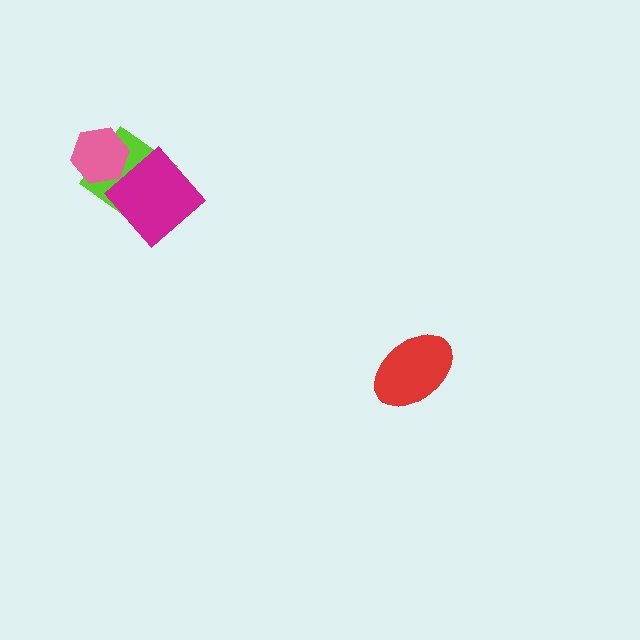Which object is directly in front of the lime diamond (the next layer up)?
The magenta diamond is directly in front of the lime diamond.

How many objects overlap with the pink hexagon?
1 object overlaps with the pink hexagon.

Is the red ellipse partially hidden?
No, no other shape covers it.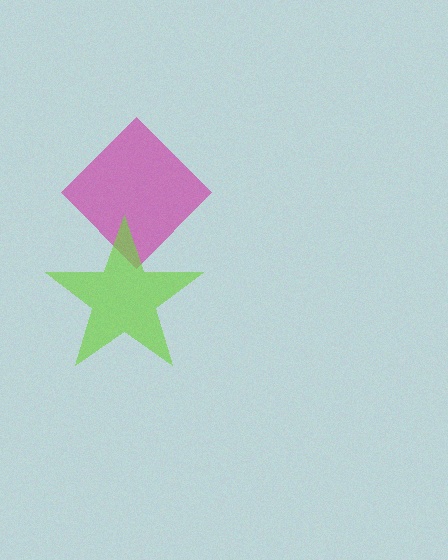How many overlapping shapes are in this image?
There are 2 overlapping shapes in the image.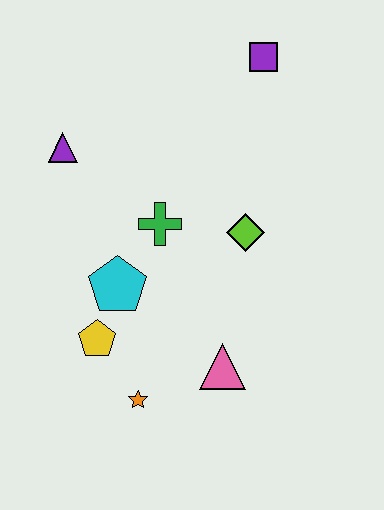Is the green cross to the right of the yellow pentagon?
Yes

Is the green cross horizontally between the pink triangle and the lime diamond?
No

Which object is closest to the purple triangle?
The green cross is closest to the purple triangle.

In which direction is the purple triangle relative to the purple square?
The purple triangle is to the left of the purple square.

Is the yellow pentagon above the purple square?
No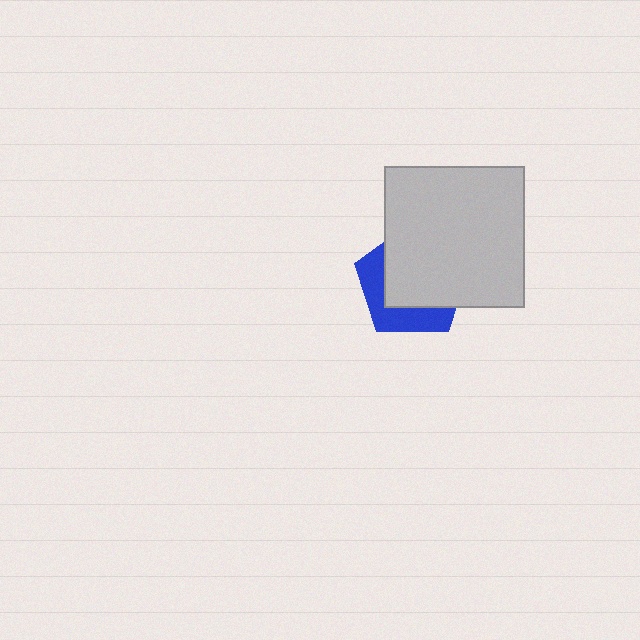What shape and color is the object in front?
The object in front is a light gray square.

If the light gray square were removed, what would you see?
You would see the complete blue pentagon.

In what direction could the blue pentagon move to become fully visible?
The blue pentagon could move toward the lower-left. That would shift it out from behind the light gray square entirely.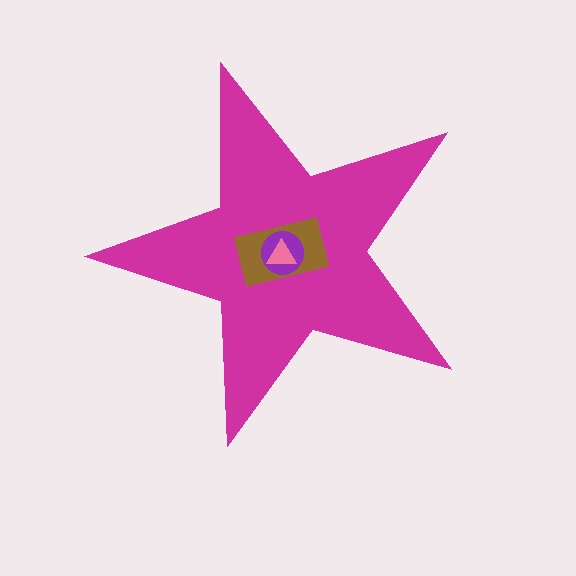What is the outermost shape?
The magenta star.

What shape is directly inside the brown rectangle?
The purple circle.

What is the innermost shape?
The pink triangle.